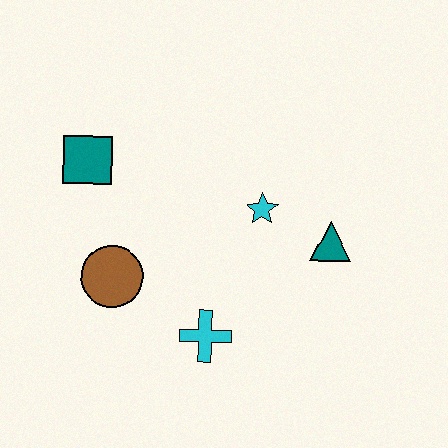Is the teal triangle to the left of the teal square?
No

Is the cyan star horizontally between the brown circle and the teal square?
No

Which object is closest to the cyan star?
The teal triangle is closest to the cyan star.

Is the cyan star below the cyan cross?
No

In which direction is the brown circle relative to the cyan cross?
The brown circle is to the left of the cyan cross.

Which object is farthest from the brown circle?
The teal triangle is farthest from the brown circle.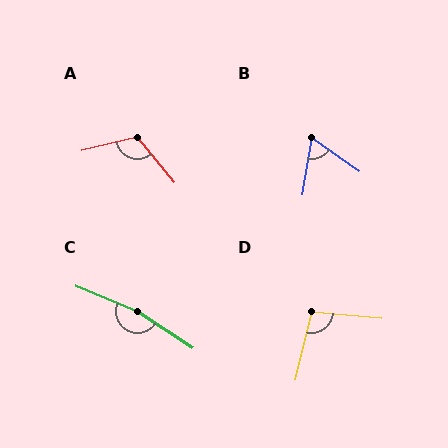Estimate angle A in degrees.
Approximately 115 degrees.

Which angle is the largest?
C, at approximately 170 degrees.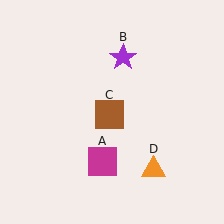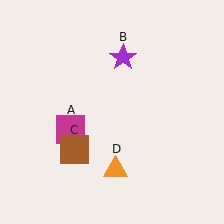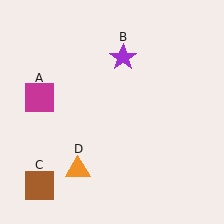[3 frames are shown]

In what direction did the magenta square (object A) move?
The magenta square (object A) moved up and to the left.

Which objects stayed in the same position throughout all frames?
Purple star (object B) remained stationary.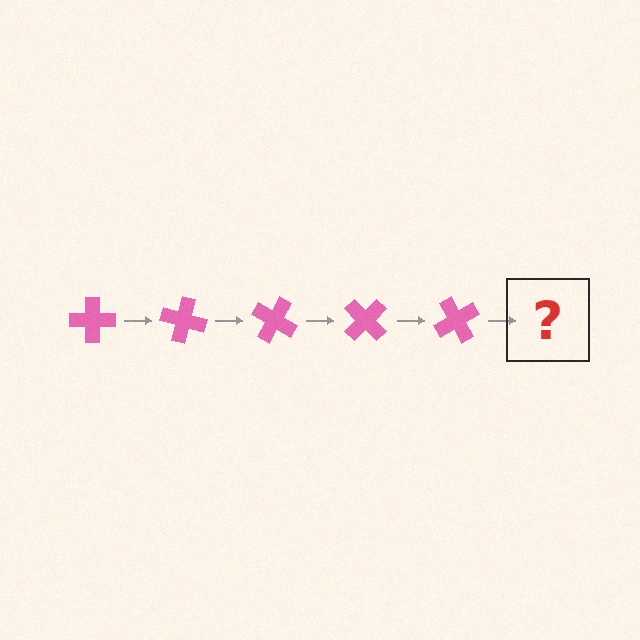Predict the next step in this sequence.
The next step is a pink cross rotated 75 degrees.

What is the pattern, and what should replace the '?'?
The pattern is that the cross rotates 15 degrees each step. The '?' should be a pink cross rotated 75 degrees.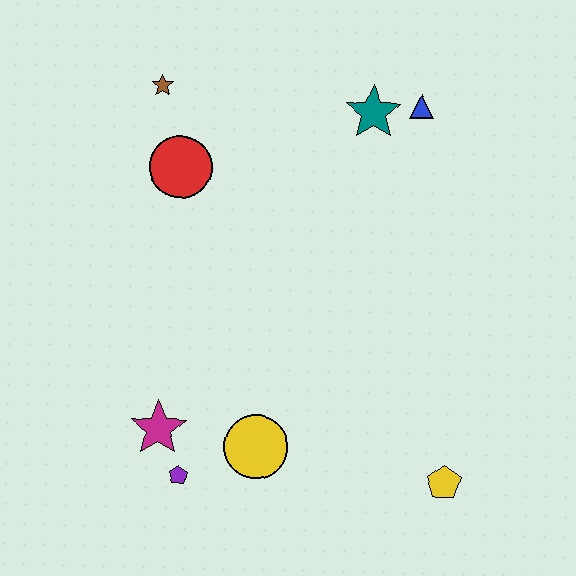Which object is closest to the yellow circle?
The purple pentagon is closest to the yellow circle.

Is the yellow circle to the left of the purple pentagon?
No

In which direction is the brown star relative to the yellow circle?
The brown star is above the yellow circle.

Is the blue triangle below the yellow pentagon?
No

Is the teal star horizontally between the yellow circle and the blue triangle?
Yes